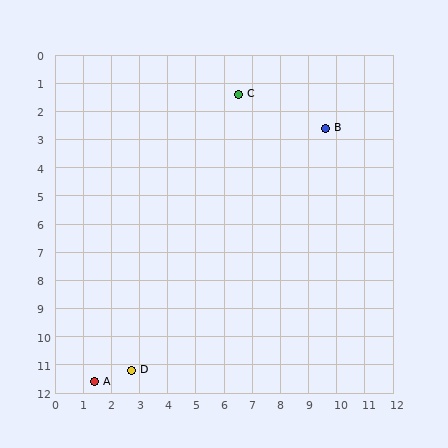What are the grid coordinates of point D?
Point D is at approximately (2.7, 11.2).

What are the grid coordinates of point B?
Point B is at approximately (9.6, 2.6).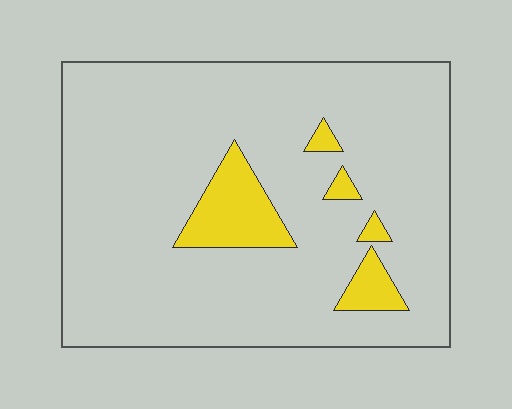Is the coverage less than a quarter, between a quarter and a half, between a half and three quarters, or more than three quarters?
Less than a quarter.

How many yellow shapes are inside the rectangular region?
5.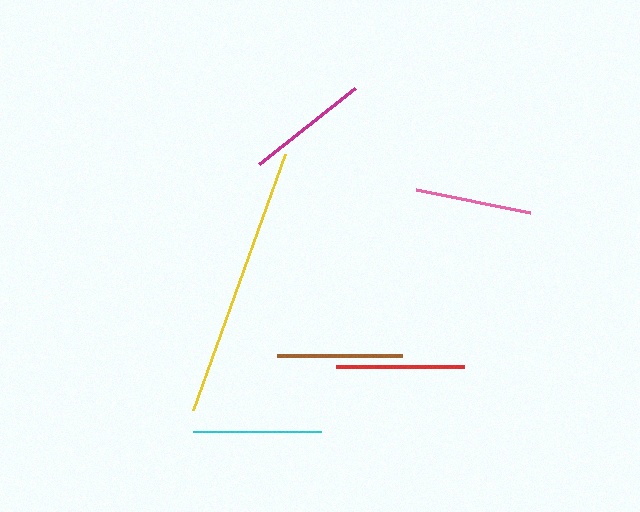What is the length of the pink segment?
The pink segment is approximately 116 pixels long.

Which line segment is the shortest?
The pink line is the shortest at approximately 116 pixels.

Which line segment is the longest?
The yellow line is the longest at approximately 272 pixels.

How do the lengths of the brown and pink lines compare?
The brown and pink lines are approximately the same length.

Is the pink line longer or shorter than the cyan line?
The cyan line is longer than the pink line.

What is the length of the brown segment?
The brown segment is approximately 125 pixels long.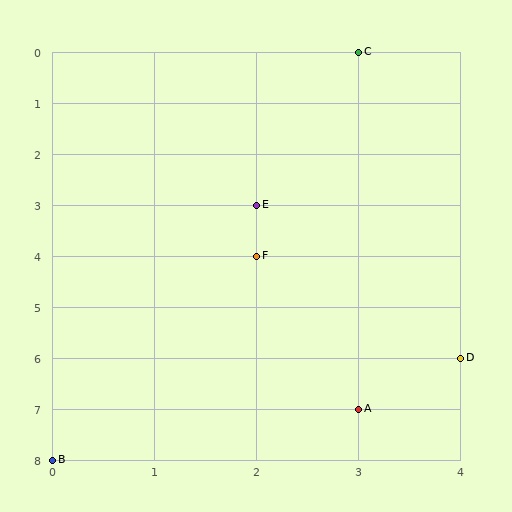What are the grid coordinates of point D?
Point D is at grid coordinates (4, 6).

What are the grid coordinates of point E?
Point E is at grid coordinates (2, 3).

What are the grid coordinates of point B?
Point B is at grid coordinates (0, 8).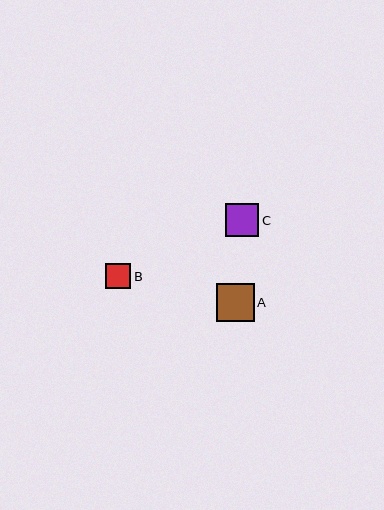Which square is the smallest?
Square B is the smallest with a size of approximately 25 pixels.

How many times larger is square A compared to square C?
Square A is approximately 1.1 times the size of square C.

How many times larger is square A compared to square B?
Square A is approximately 1.5 times the size of square B.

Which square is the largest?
Square A is the largest with a size of approximately 38 pixels.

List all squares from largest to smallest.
From largest to smallest: A, C, B.